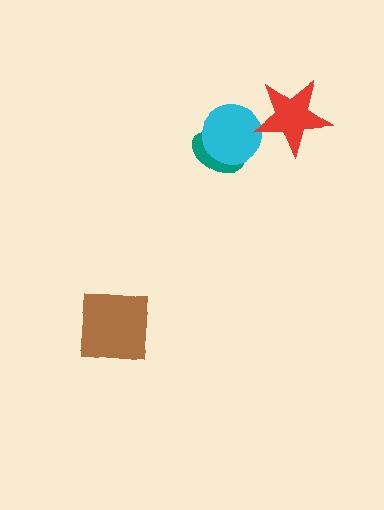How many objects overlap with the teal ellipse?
1 object overlaps with the teal ellipse.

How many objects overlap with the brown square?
0 objects overlap with the brown square.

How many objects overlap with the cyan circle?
2 objects overlap with the cyan circle.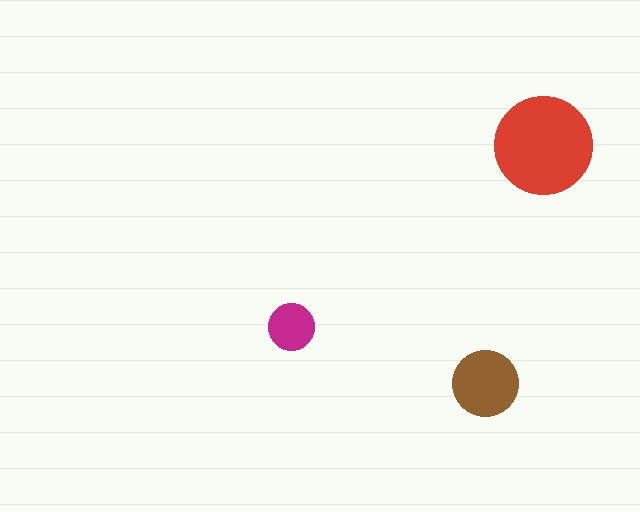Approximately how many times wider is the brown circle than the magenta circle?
About 1.5 times wider.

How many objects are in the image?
There are 3 objects in the image.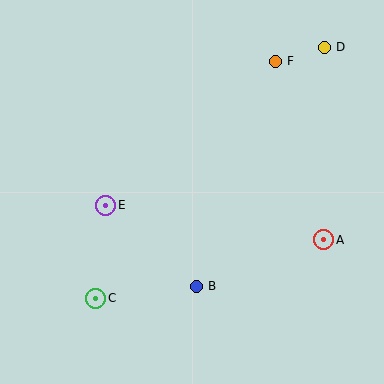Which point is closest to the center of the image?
Point E at (106, 205) is closest to the center.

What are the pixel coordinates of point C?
Point C is at (96, 298).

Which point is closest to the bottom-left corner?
Point C is closest to the bottom-left corner.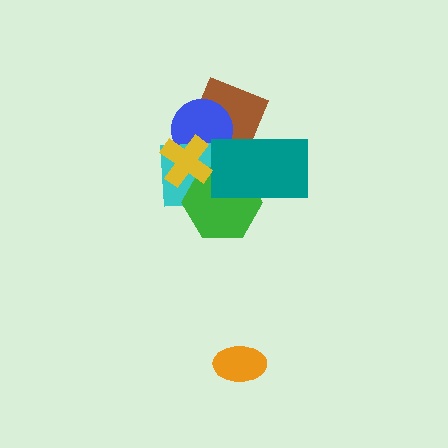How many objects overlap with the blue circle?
4 objects overlap with the blue circle.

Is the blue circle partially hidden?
Yes, it is partially covered by another shape.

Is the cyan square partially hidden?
Yes, it is partially covered by another shape.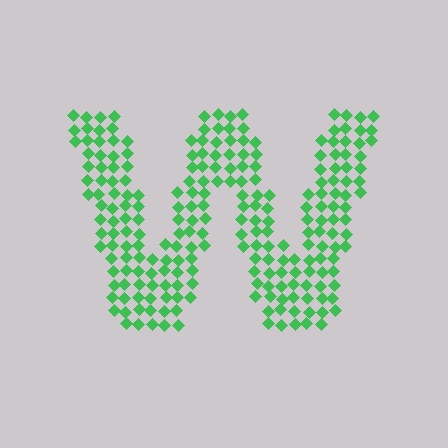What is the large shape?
The large shape is the letter W.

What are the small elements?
The small elements are diamonds.